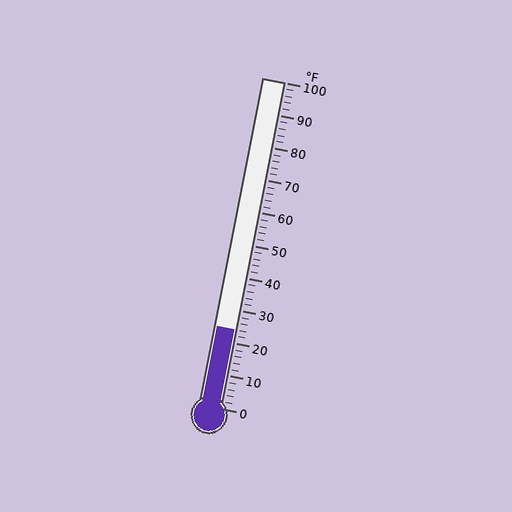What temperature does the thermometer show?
The thermometer shows approximately 24°F.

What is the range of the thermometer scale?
The thermometer scale ranges from 0°F to 100°F.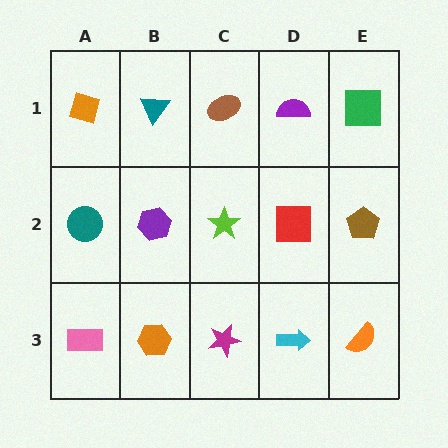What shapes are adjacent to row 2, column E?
A green square (row 1, column E), an orange semicircle (row 3, column E), a red square (row 2, column D).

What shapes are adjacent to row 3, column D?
A red square (row 2, column D), a magenta star (row 3, column C), an orange semicircle (row 3, column E).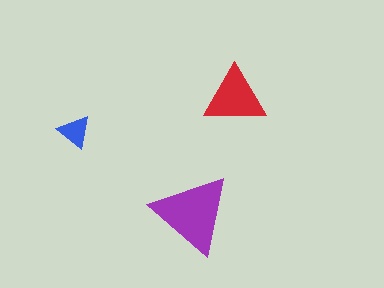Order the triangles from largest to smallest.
the purple one, the red one, the blue one.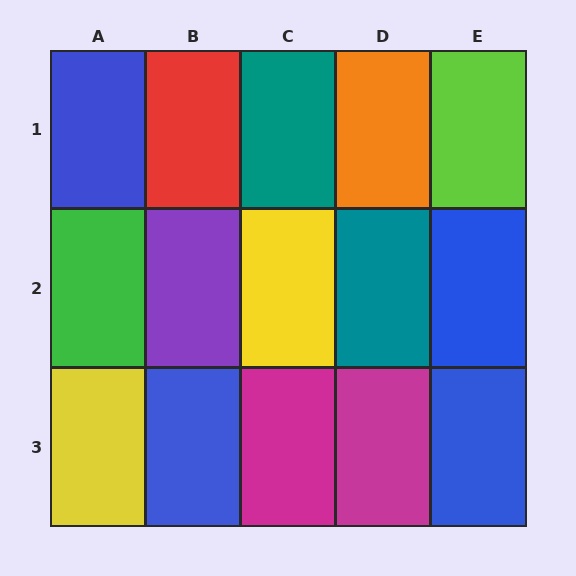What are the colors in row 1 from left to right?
Blue, red, teal, orange, lime.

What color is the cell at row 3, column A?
Yellow.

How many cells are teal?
2 cells are teal.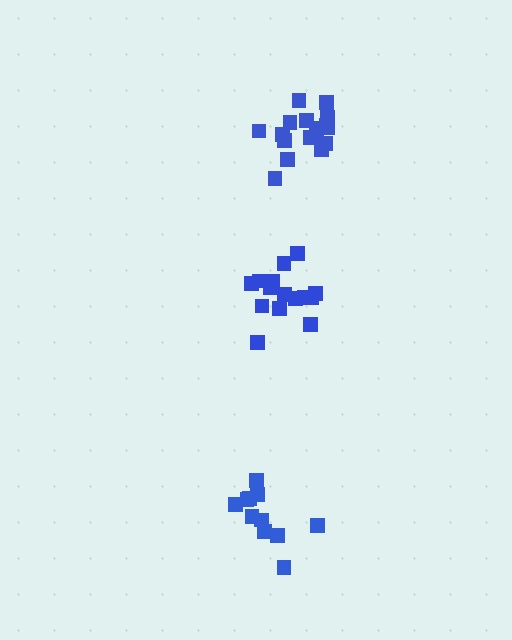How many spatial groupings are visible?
There are 3 spatial groupings.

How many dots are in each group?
Group 1: 15 dots, Group 2: 16 dots, Group 3: 11 dots (42 total).